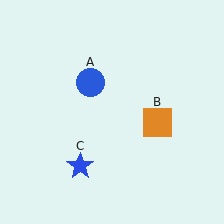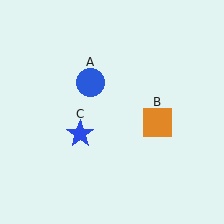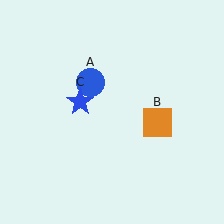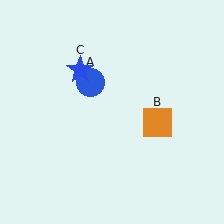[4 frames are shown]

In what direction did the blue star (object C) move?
The blue star (object C) moved up.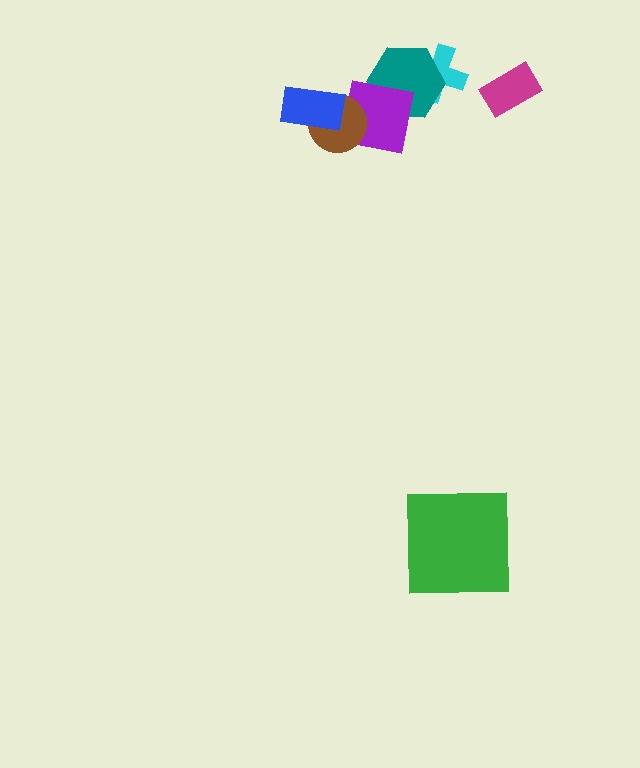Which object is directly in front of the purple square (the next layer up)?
The brown circle is directly in front of the purple square.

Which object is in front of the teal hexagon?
The purple square is in front of the teal hexagon.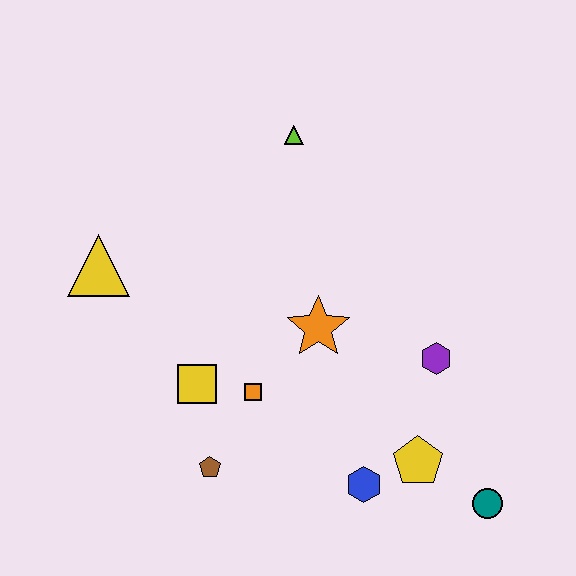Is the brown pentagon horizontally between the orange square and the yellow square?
Yes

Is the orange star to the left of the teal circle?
Yes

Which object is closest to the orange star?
The orange square is closest to the orange star.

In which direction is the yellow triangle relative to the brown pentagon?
The yellow triangle is above the brown pentagon.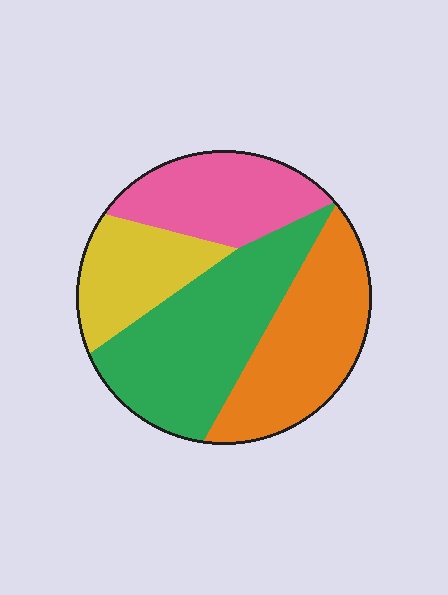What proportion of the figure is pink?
Pink takes up about one fifth (1/5) of the figure.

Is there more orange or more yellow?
Orange.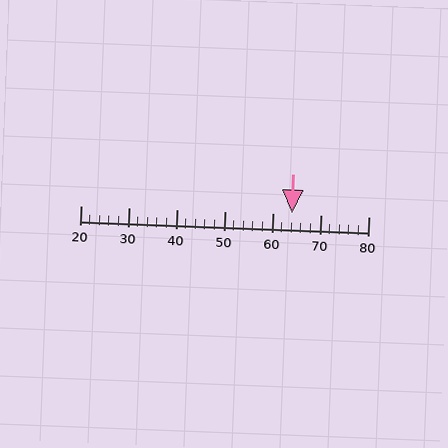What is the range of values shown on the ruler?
The ruler shows values from 20 to 80.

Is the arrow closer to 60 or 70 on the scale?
The arrow is closer to 60.